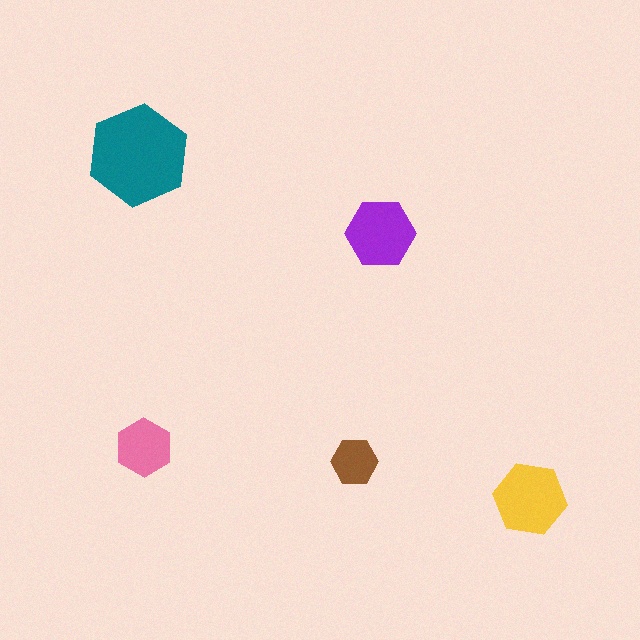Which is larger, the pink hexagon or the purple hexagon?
The purple one.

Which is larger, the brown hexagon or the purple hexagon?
The purple one.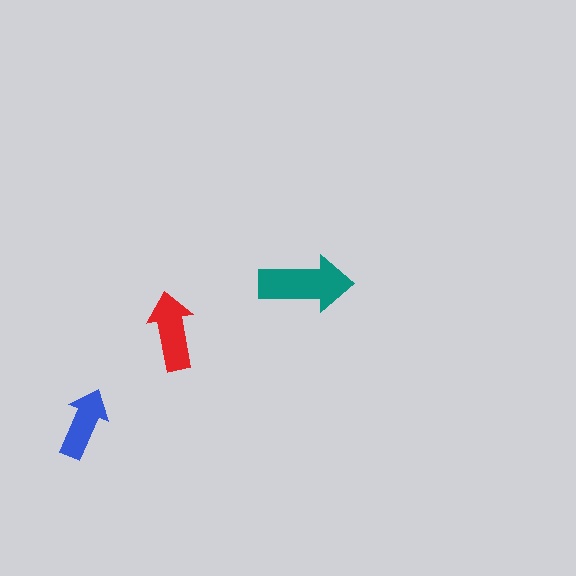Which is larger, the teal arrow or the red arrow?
The teal one.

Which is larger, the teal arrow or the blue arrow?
The teal one.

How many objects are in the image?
There are 3 objects in the image.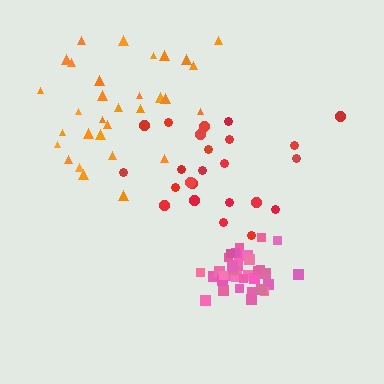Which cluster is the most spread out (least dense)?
Orange.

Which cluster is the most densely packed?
Pink.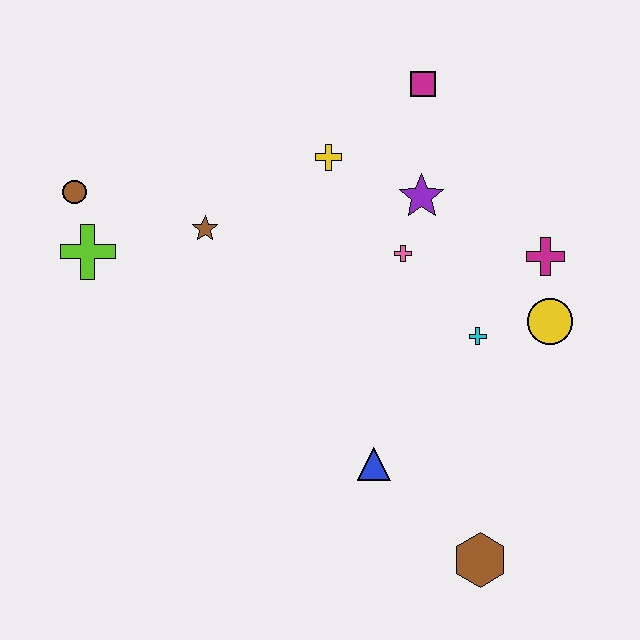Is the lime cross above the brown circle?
No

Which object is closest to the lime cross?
The brown circle is closest to the lime cross.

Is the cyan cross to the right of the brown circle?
Yes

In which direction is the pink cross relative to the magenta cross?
The pink cross is to the left of the magenta cross.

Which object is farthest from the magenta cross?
The brown circle is farthest from the magenta cross.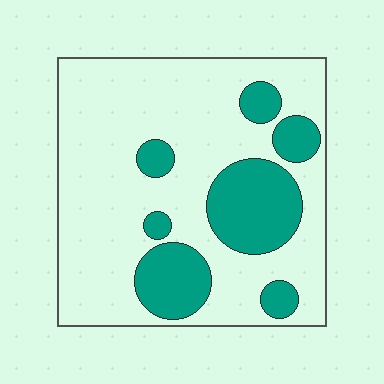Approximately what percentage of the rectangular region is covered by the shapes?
Approximately 25%.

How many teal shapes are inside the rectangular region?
7.